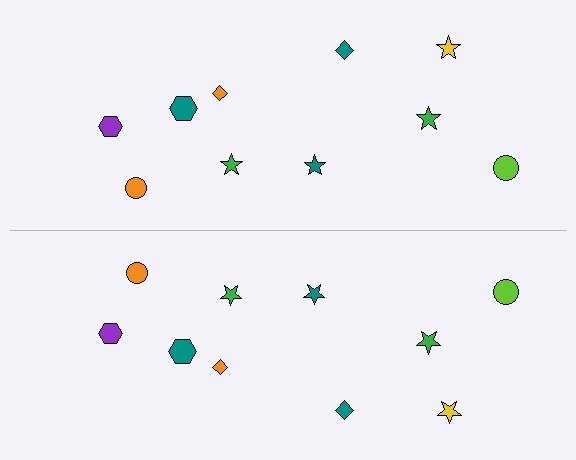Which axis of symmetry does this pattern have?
The pattern has a horizontal axis of symmetry running through the center of the image.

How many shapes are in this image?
There are 20 shapes in this image.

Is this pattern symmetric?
Yes, this pattern has bilateral (reflection) symmetry.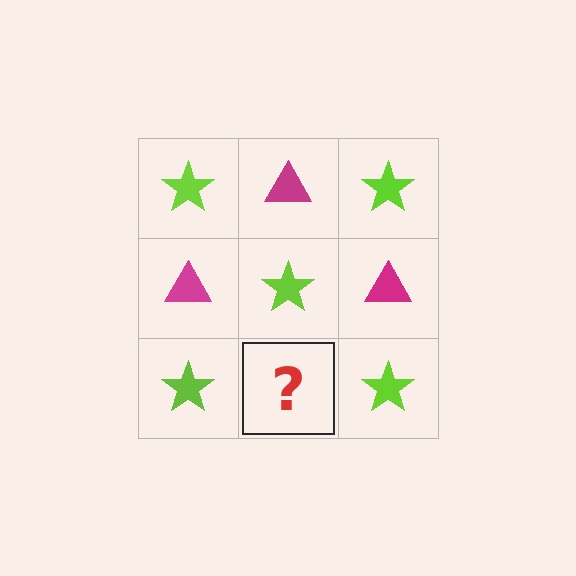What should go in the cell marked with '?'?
The missing cell should contain a magenta triangle.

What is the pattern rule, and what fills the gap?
The rule is that it alternates lime star and magenta triangle in a checkerboard pattern. The gap should be filled with a magenta triangle.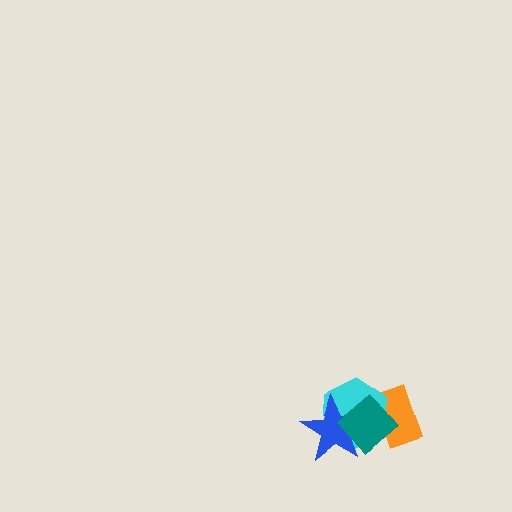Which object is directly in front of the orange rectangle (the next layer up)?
The cyan hexagon is directly in front of the orange rectangle.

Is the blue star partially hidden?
Yes, it is partially covered by another shape.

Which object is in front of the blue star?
The teal diamond is in front of the blue star.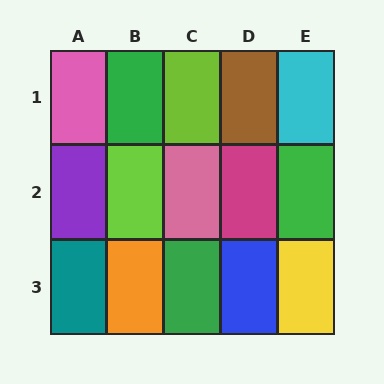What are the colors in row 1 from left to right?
Pink, green, lime, brown, cyan.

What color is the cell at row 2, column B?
Lime.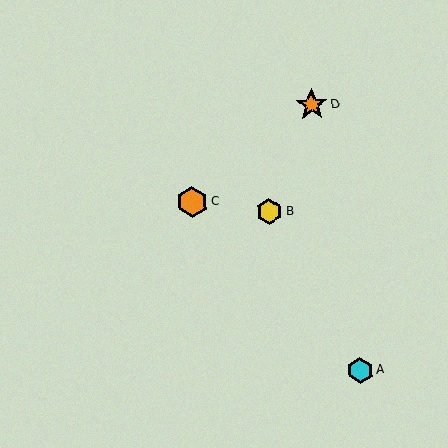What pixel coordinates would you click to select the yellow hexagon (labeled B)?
Click at (269, 211) to select the yellow hexagon B.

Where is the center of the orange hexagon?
The center of the orange hexagon is at (192, 202).